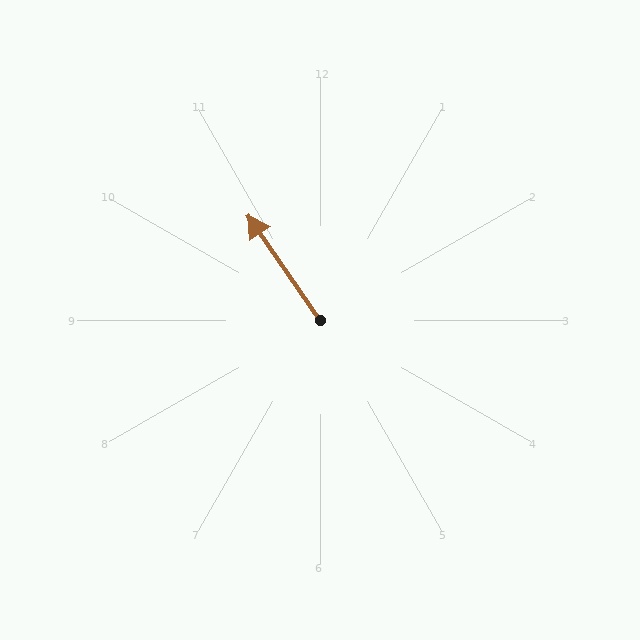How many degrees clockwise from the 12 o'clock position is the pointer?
Approximately 325 degrees.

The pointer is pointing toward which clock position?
Roughly 11 o'clock.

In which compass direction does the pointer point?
Northwest.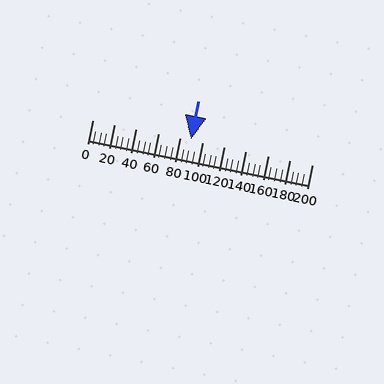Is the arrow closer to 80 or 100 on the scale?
The arrow is closer to 100.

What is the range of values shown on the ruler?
The ruler shows values from 0 to 200.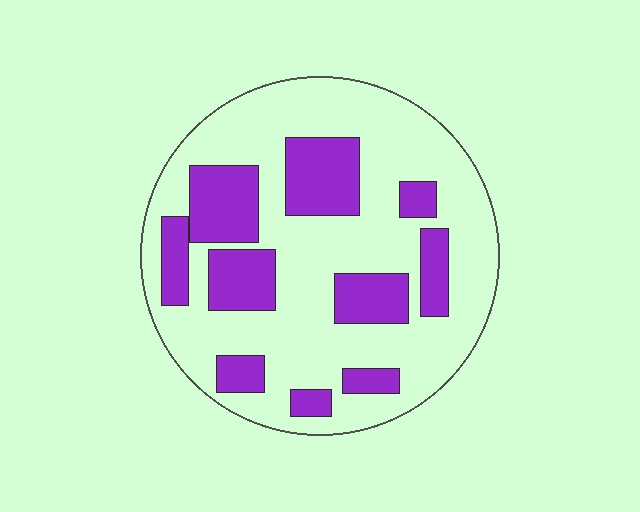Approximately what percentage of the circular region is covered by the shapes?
Approximately 30%.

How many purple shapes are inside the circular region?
10.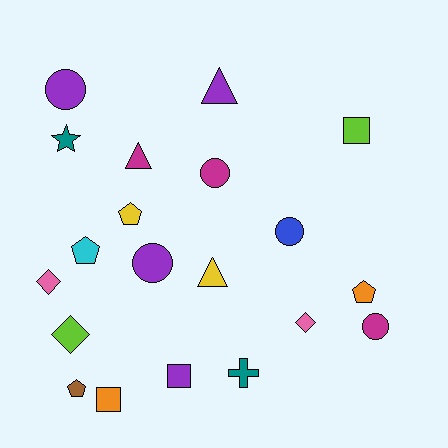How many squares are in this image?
There are 3 squares.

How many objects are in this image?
There are 20 objects.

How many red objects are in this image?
There are no red objects.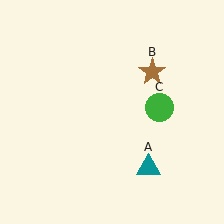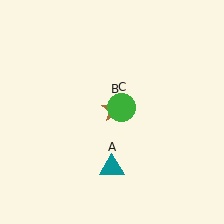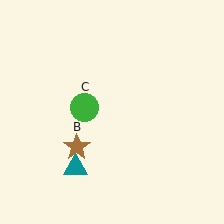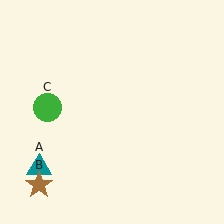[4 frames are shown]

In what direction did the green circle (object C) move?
The green circle (object C) moved left.